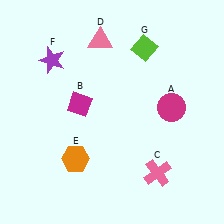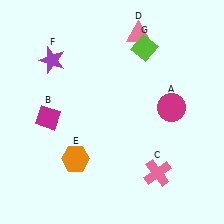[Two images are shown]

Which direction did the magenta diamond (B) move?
The magenta diamond (B) moved left.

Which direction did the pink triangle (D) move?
The pink triangle (D) moved right.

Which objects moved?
The objects that moved are: the magenta diamond (B), the pink triangle (D).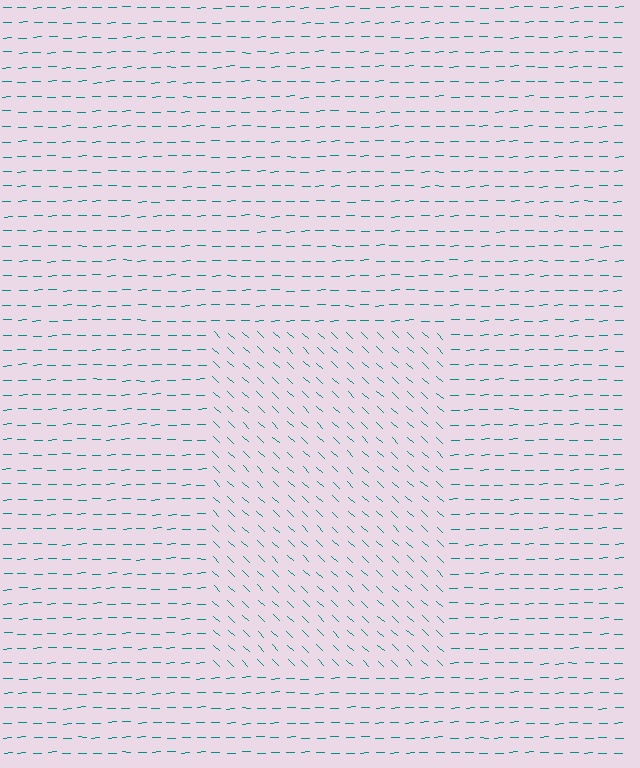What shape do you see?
I see a rectangle.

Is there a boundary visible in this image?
Yes, there is a texture boundary formed by a change in line orientation.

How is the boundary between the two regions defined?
The boundary is defined purely by a change in line orientation (approximately 45 degrees difference). All lines are the same color and thickness.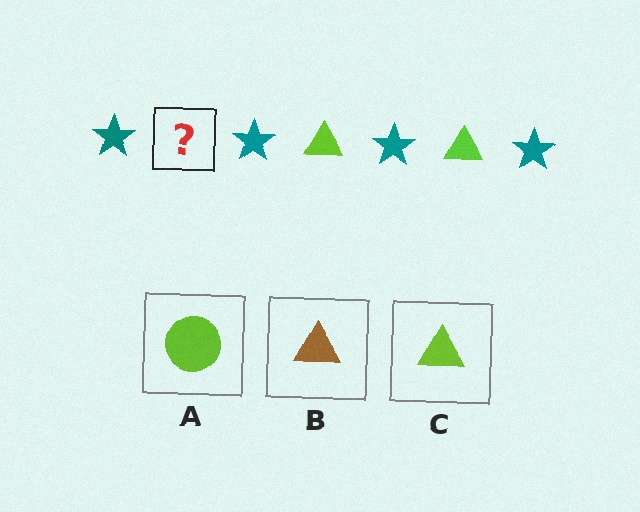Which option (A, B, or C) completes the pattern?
C.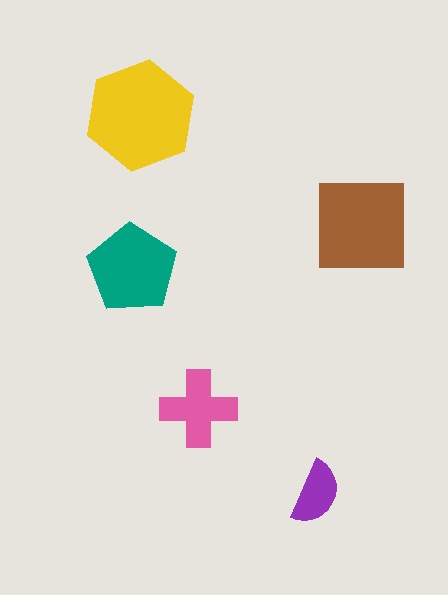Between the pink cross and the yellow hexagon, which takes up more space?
The yellow hexagon.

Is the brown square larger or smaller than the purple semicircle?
Larger.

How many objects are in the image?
There are 5 objects in the image.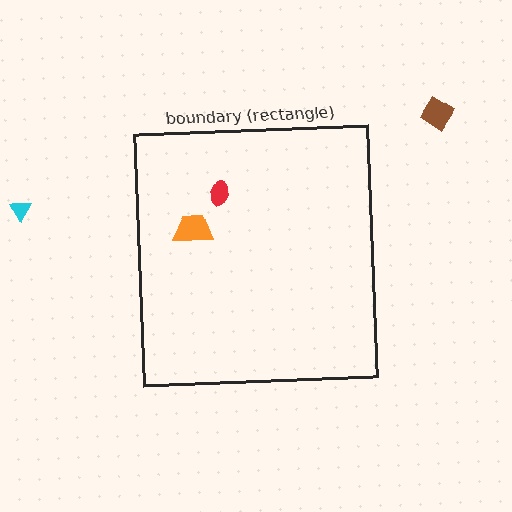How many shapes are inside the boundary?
2 inside, 2 outside.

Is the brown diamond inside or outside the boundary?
Outside.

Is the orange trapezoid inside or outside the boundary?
Inside.